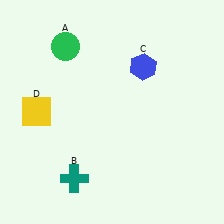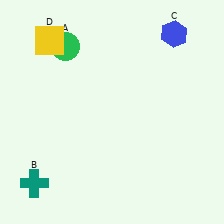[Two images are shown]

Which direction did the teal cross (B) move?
The teal cross (B) moved left.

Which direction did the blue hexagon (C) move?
The blue hexagon (C) moved up.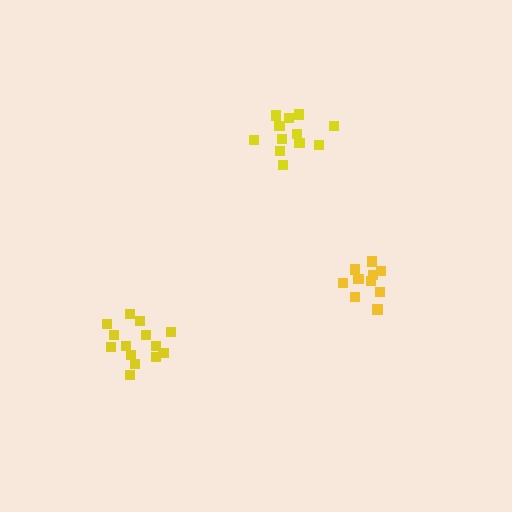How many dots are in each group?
Group 1: 12 dots, Group 2: 14 dots, Group 3: 10 dots (36 total).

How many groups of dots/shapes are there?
There are 3 groups.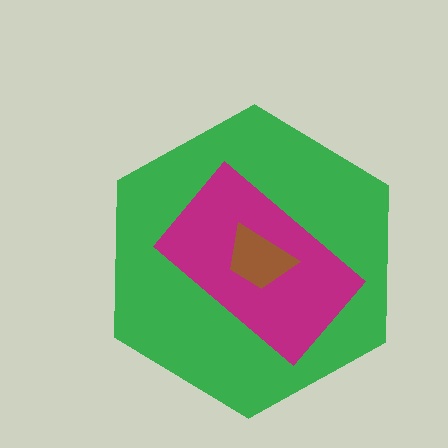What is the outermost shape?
The green hexagon.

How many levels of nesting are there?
3.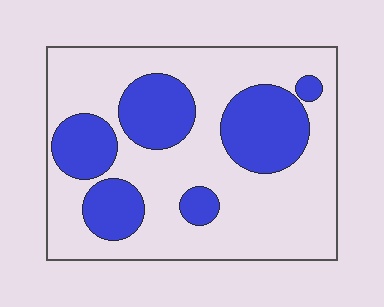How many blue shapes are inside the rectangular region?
6.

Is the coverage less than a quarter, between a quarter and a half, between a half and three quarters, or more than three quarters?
Between a quarter and a half.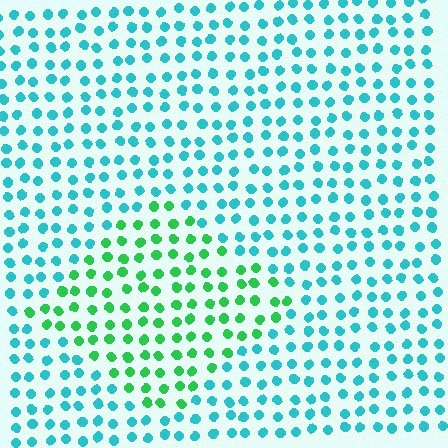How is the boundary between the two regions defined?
The boundary is defined purely by a slight shift in hue (about 48 degrees). Spacing, size, and orientation are identical on both sides.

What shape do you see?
I see a diamond.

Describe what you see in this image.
The image is filled with small cyan elements in a uniform arrangement. A diamond-shaped region is visible where the elements are tinted to a slightly different hue, forming a subtle color boundary.